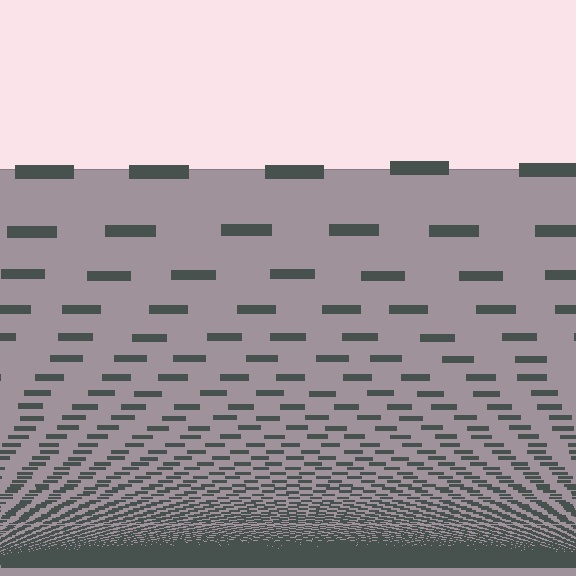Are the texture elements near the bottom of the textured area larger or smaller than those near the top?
Smaller. The gradient is inverted — elements near the bottom are smaller and denser.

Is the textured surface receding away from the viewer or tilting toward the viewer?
The surface appears to tilt toward the viewer. Texture elements get larger and sparser toward the top.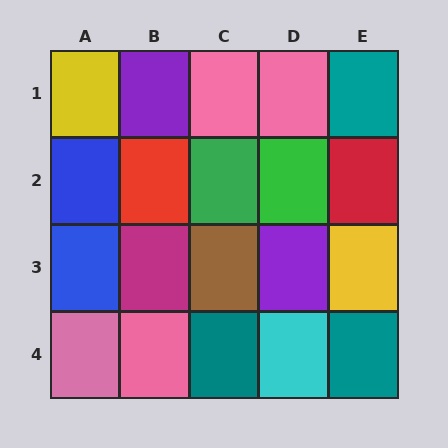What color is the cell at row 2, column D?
Green.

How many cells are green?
2 cells are green.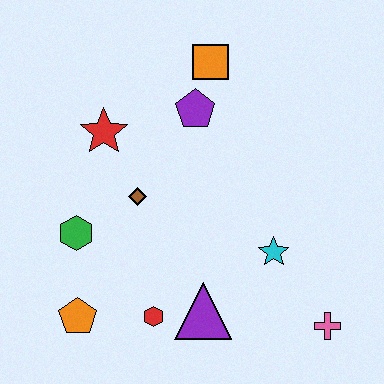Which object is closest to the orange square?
The purple pentagon is closest to the orange square.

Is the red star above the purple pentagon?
No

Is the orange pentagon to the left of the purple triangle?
Yes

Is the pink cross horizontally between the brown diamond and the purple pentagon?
No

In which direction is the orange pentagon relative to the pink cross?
The orange pentagon is to the left of the pink cross.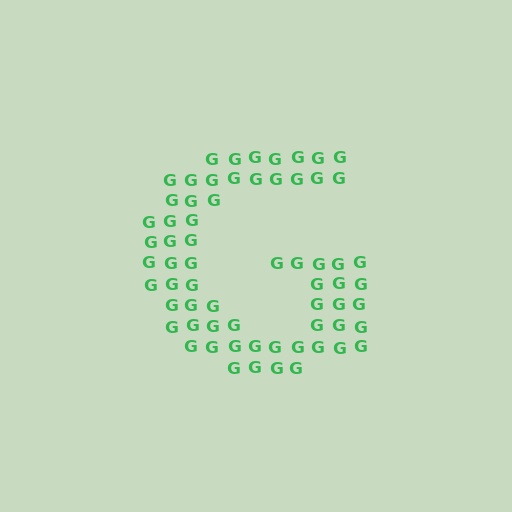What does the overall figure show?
The overall figure shows the letter G.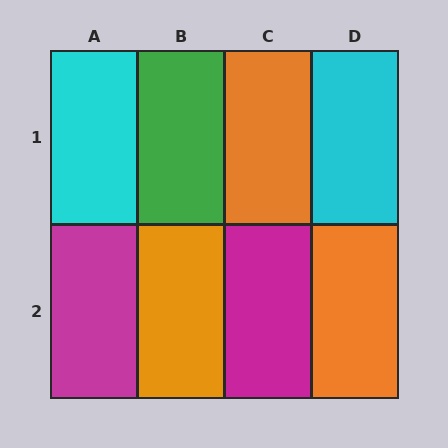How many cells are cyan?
2 cells are cyan.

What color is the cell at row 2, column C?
Magenta.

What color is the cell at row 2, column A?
Magenta.